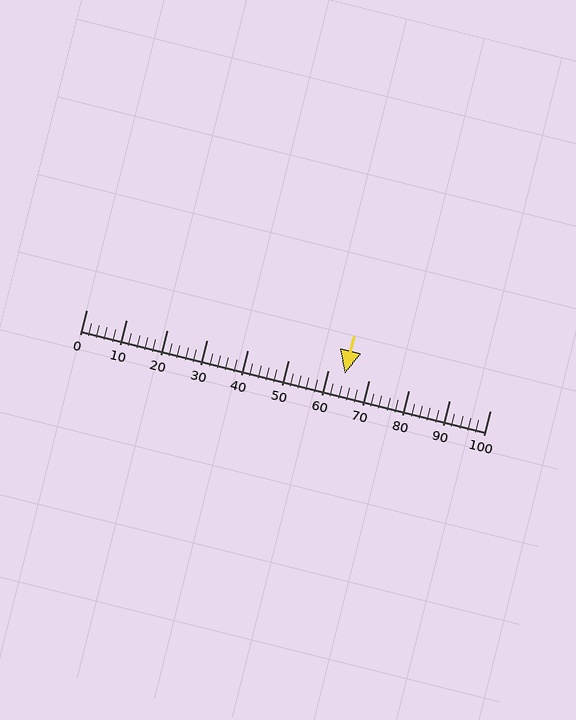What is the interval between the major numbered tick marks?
The major tick marks are spaced 10 units apart.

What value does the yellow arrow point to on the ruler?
The yellow arrow points to approximately 64.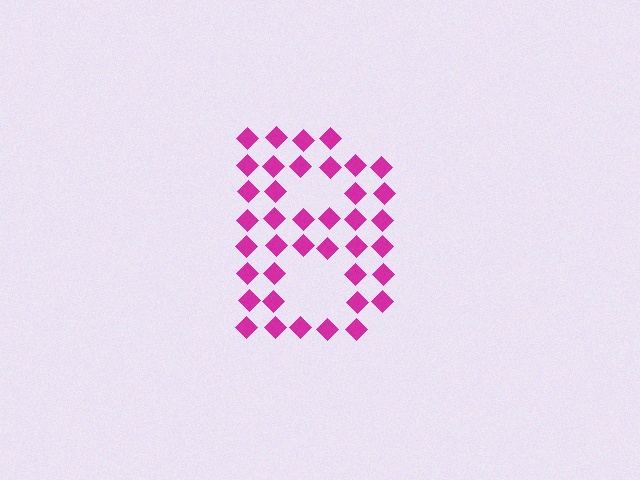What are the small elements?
The small elements are diamonds.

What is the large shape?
The large shape is the letter B.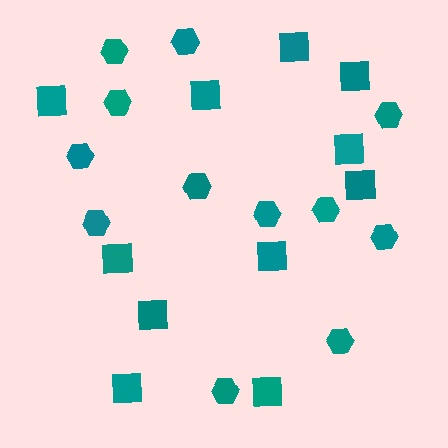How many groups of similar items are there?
There are 2 groups: one group of squares (11) and one group of hexagons (12).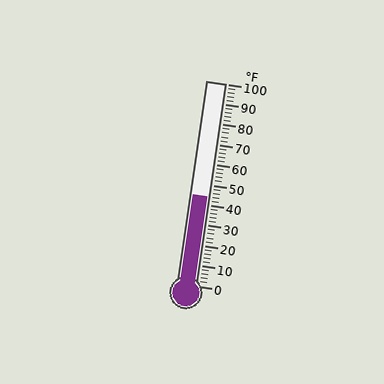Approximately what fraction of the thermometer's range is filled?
The thermometer is filled to approximately 45% of its range.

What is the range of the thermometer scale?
The thermometer scale ranges from 0°F to 100°F.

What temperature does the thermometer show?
The thermometer shows approximately 44°F.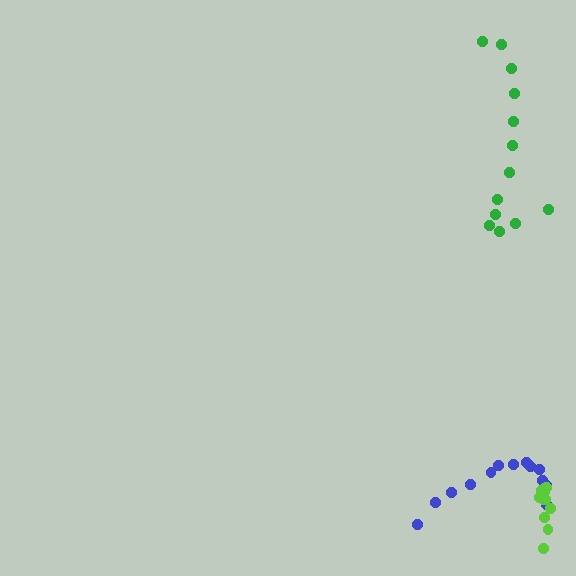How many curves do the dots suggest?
There are 3 distinct paths.